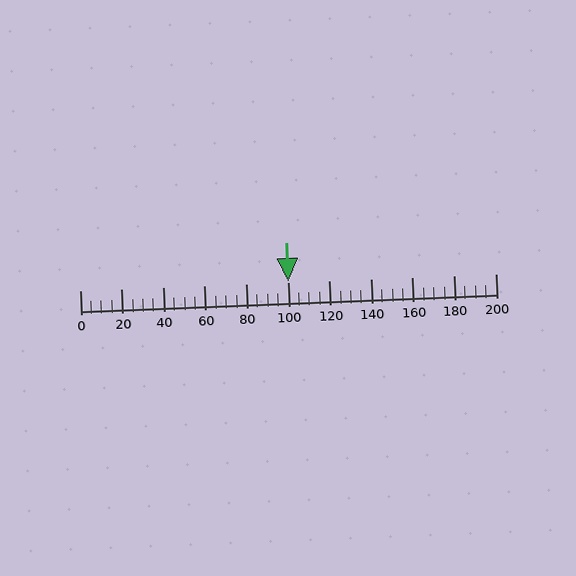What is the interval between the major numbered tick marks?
The major tick marks are spaced 20 units apart.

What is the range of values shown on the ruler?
The ruler shows values from 0 to 200.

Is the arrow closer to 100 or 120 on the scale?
The arrow is closer to 100.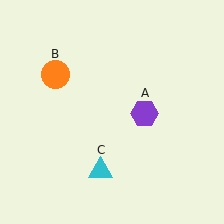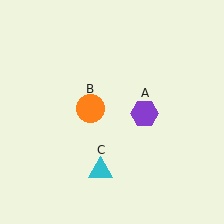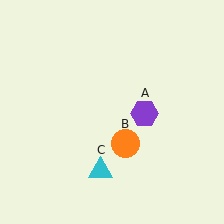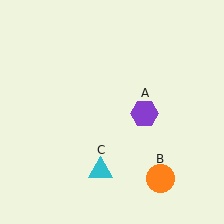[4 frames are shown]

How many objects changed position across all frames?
1 object changed position: orange circle (object B).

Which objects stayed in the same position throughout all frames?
Purple hexagon (object A) and cyan triangle (object C) remained stationary.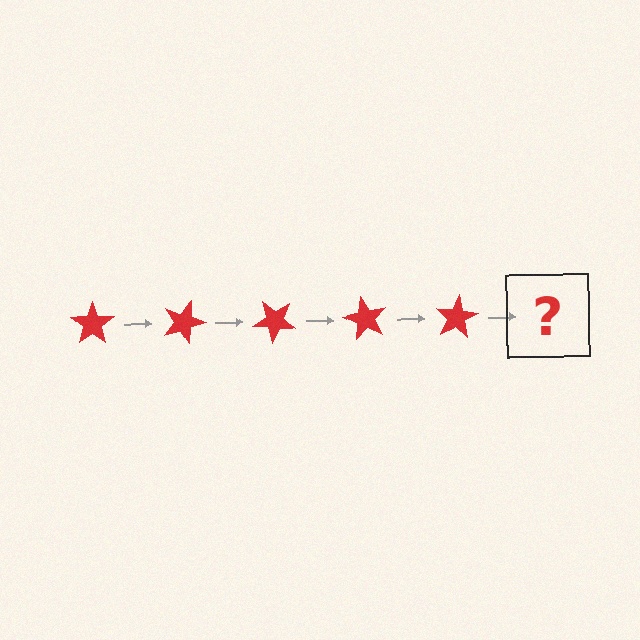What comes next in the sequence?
The next element should be a red star rotated 100 degrees.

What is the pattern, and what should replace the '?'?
The pattern is that the star rotates 20 degrees each step. The '?' should be a red star rotated 100 degrees.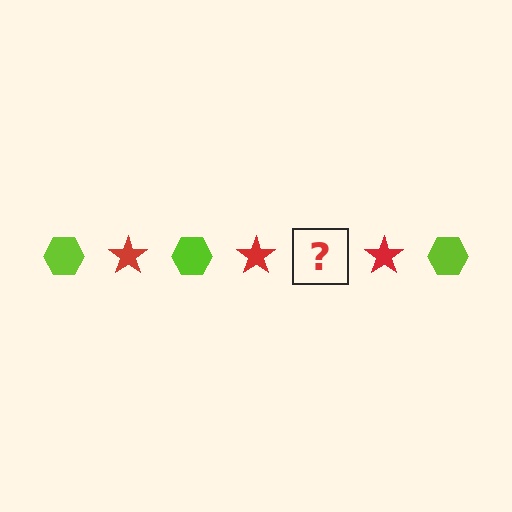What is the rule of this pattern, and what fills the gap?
The rule is that the pattern alternates between lime hexagon and red star. The gap should be filled with a lime hexagon.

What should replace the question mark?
The question mark should be replaced with a lime hexagon.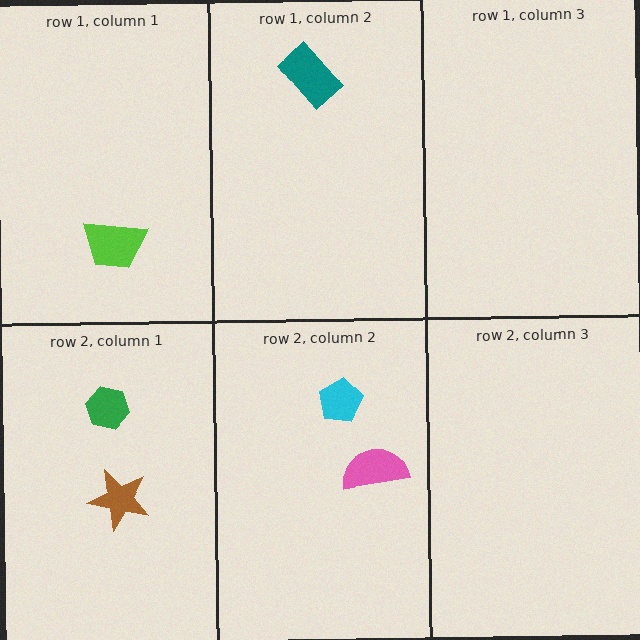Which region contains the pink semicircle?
The row 2, column 2 region.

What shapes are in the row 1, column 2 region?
The teal rectangle.